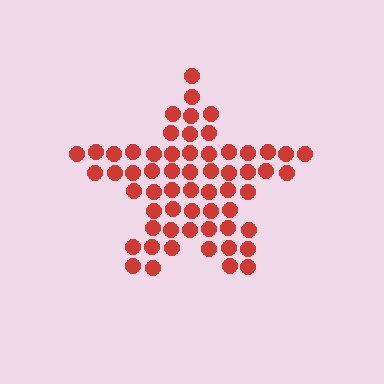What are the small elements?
The small elements are circles.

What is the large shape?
The large shape is a star.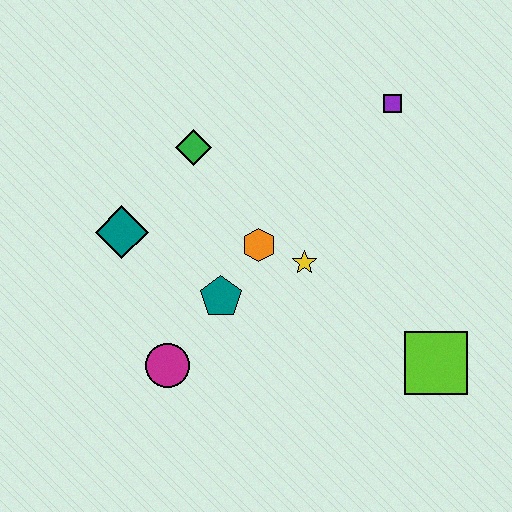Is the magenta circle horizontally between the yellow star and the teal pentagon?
No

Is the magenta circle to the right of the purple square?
No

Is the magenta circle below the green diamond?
Yes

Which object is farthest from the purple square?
The magenta circle is farthest from the purple square.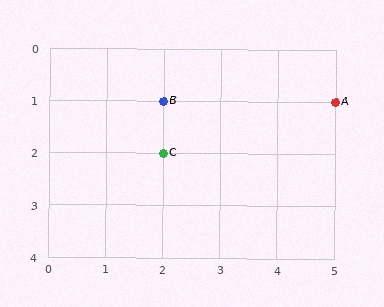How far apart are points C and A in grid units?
Points C and A are 3 columns and 1 row apart (about 3.2 grid units diagonally).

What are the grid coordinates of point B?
Point B is at grid coordinates (2, 1).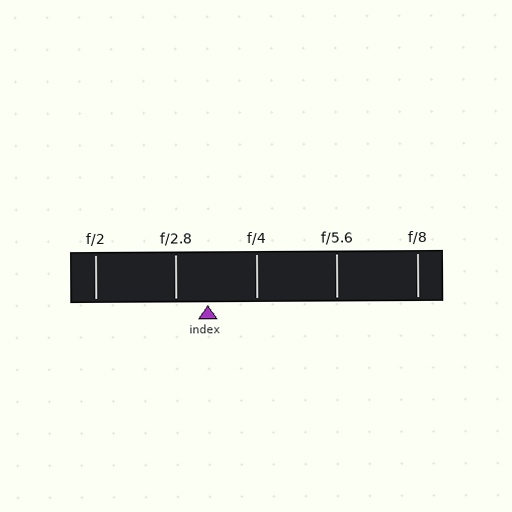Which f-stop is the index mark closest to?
The index mark is closest to f/2.8.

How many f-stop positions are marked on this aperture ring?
There are 5 f-stop positions marked.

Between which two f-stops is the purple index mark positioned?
The index mark is between f/2.8 and f/4.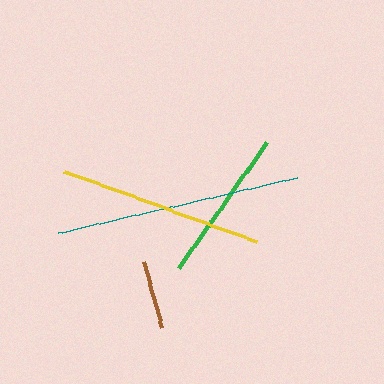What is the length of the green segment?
The green segment is approximately 154 pixels long.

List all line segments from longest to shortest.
From longest to shortest: teal, yellow, green, brown.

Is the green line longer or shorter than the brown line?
The green line is longer than the brown line.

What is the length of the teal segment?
The teal segment is approximately 246 pixels long.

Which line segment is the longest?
The teal line is the longest at approximately 246 pixels.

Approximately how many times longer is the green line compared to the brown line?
The green line is approximately 2.2 times the length of the brown line.